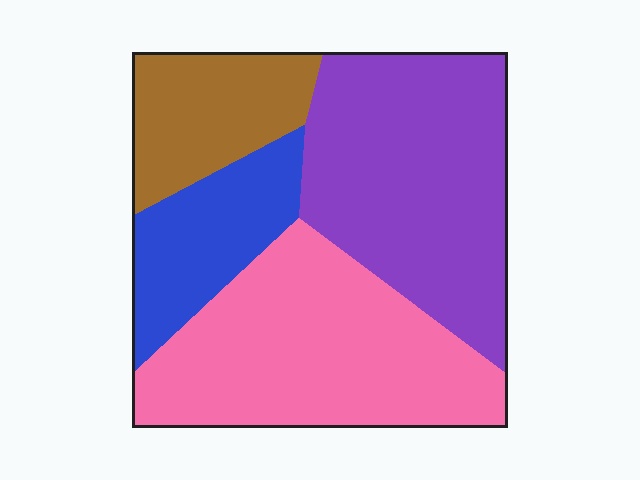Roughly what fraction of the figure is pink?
Pink takes up between a quarter and a half of the figure.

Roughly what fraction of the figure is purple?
Purple takes up between a quarter and a half of the figure.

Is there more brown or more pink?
Pink.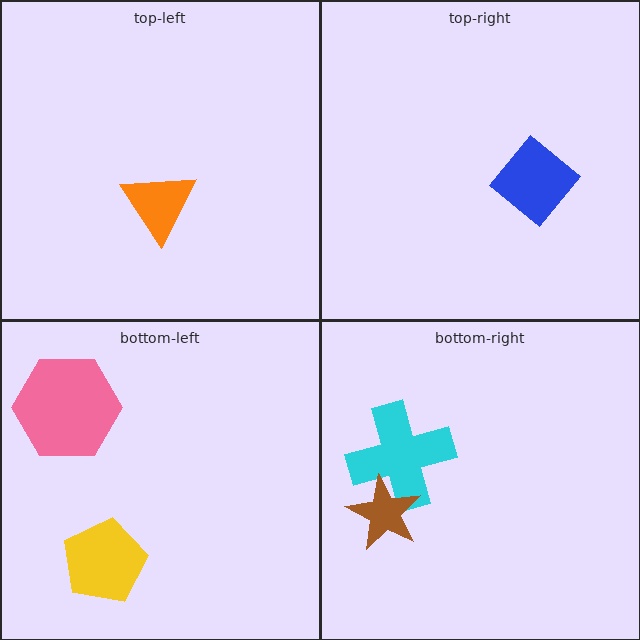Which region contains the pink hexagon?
The bottom-left region.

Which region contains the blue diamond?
The top-right region.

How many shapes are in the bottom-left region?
2.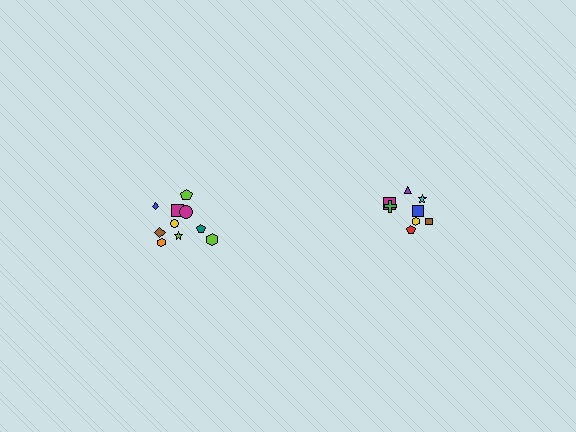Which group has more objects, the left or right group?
The left group.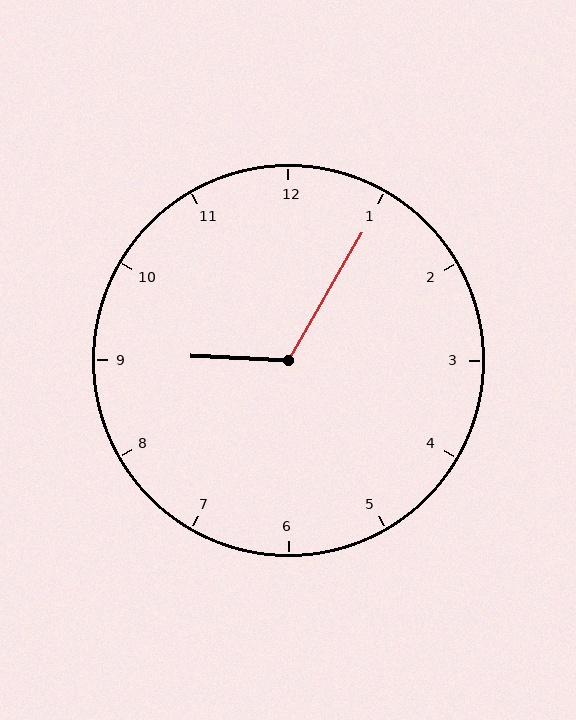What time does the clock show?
9:05.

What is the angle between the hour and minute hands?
Approximately 118 degrees.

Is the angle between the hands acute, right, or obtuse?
It is obtuse.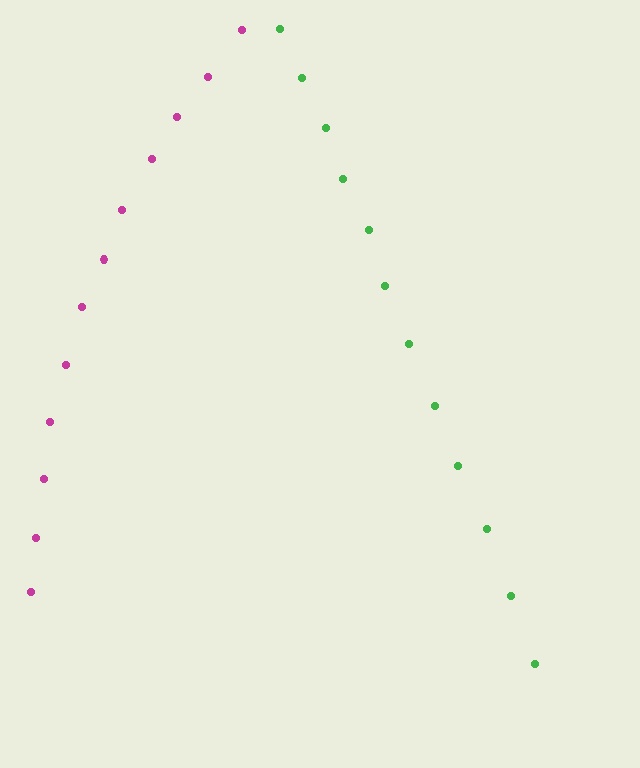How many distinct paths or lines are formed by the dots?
There are 2 distinct paths.